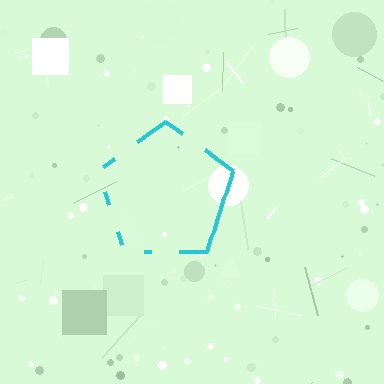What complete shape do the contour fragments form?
The contour fragments form a pentagon.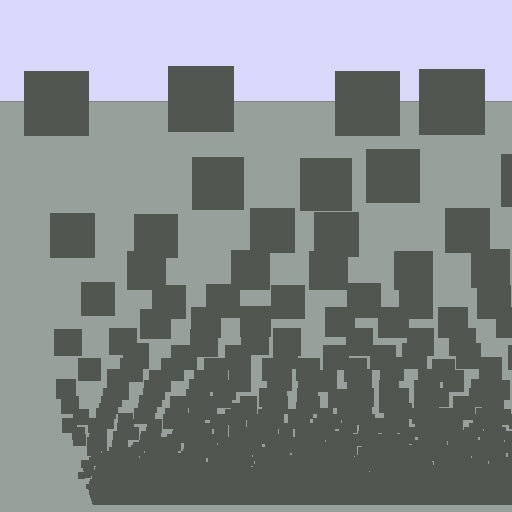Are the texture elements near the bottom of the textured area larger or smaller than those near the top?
Smaller. The gradient is inverted — elements near the bottom are smaller and denser.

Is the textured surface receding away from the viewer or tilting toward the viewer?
The surface appears to tilt toward the viewer. Texture elements get larger and sparser toward the top.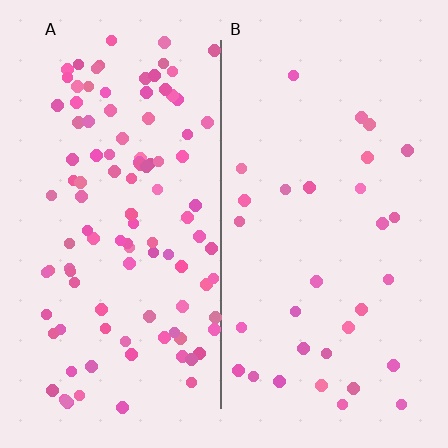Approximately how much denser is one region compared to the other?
Approximately 3.5× — region A over region B.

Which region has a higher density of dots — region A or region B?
A (the left).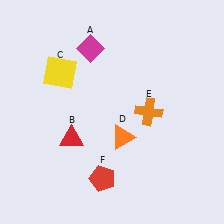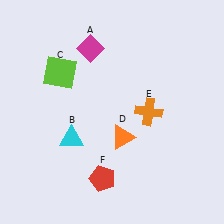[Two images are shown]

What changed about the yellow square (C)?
In Image 1, C is yellow. In Image 2, it changed to lime.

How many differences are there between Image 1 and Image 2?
There are 2 differences between the two images.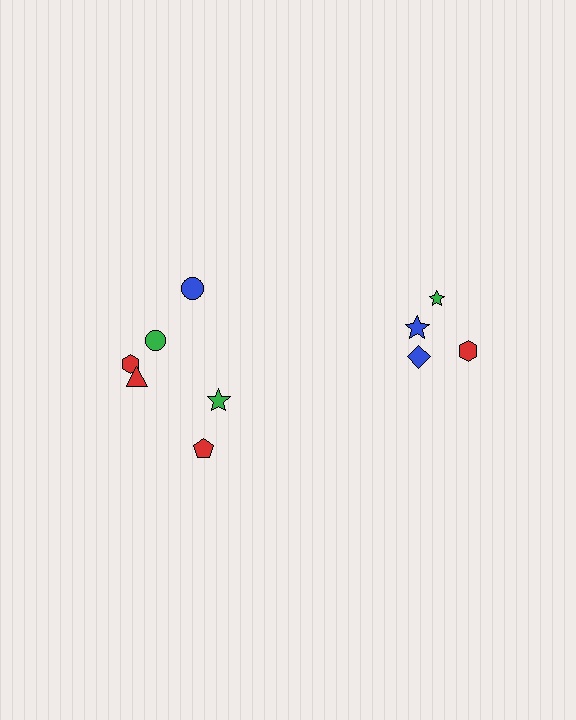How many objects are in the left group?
There are 6 objects.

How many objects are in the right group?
There are 4 objects.